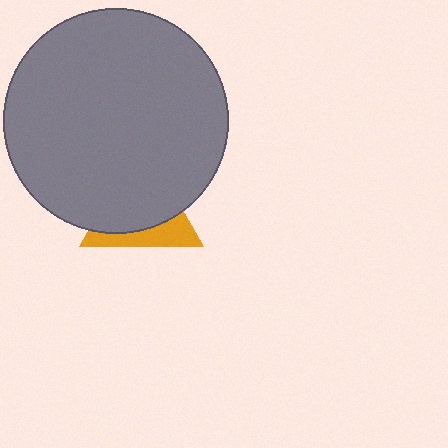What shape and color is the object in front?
The object in front is a gray circle.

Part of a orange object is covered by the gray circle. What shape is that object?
It is a triangle.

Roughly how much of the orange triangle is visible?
A small part of it is visible (roughly 33%).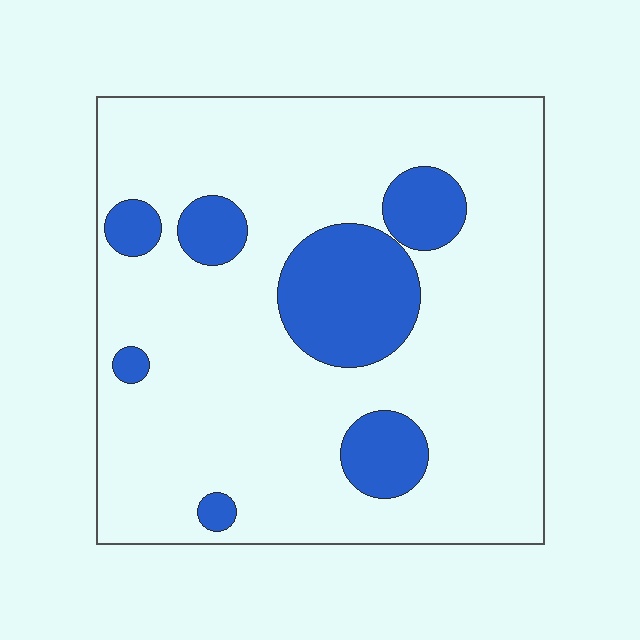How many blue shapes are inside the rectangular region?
7.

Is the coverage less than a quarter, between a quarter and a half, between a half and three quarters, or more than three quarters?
Less than a quarter.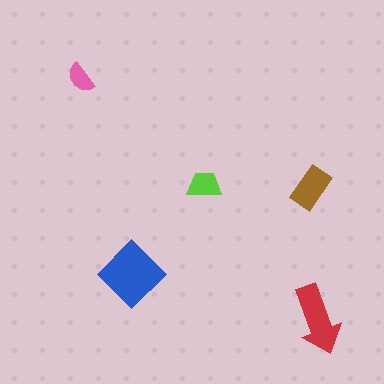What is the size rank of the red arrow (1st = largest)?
2nd.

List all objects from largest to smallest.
The blue diamond, the red arrow, the brown rectangle, the lime trapezoid, the pink semicircle.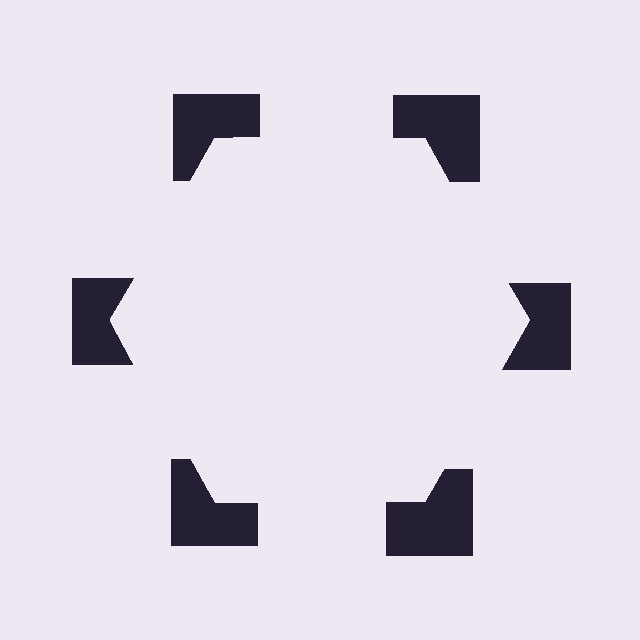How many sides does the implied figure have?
6 sides.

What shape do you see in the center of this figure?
An illusory hexagon — its edges are inferred from the aligned wedge cuts in the notched squares, not physically drawn.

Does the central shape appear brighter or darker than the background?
It typically appears slightly brighter than the background, even though no actual brightness change is drawn.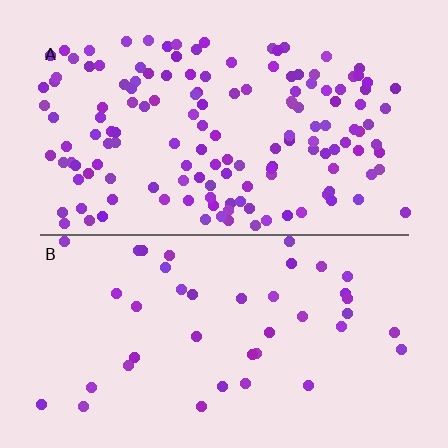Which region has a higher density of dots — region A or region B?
A (the top).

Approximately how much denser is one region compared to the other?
Approximately 3.5× — region A over region B.